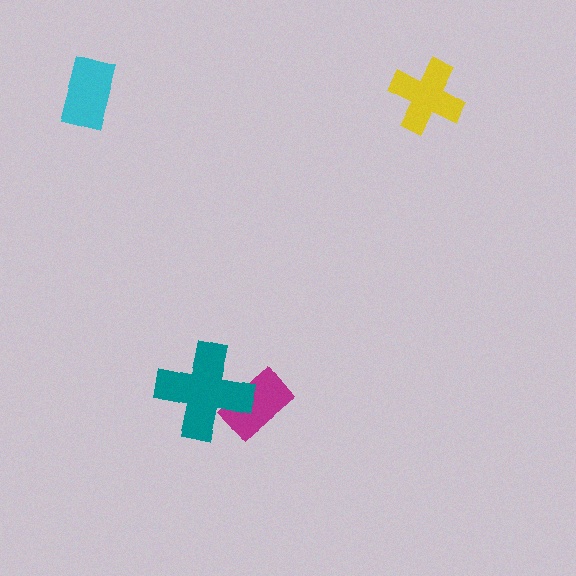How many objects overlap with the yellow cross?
0 objects overlap with the yellow cross.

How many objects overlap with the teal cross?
1 object overlaps with the teal cross.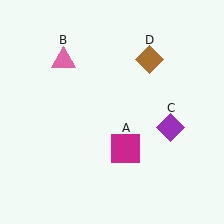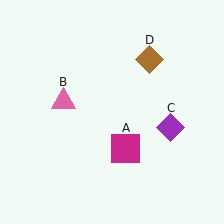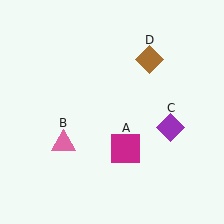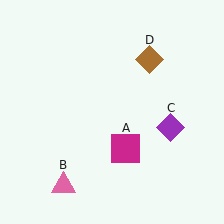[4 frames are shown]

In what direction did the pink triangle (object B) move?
The pink triangle (object B) moved down.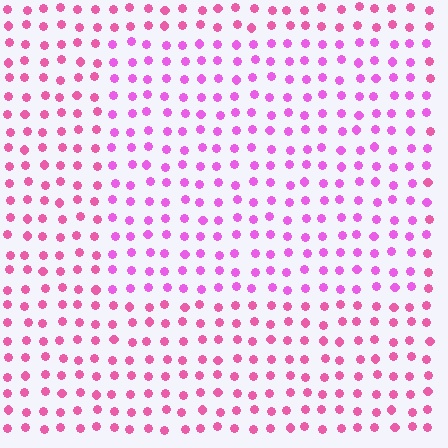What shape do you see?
I see a rectangle.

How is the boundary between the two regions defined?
The boundary is defined purely by a slight shift in hue (about 26 degrees). Spacing, size, and orientation are identical on both sides.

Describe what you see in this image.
The image is filled with small pink elements in a uniform arrangement. A rectangle-shaped region is visible where the elements are tinted to a slightly different hue, forming a subtle color boundary.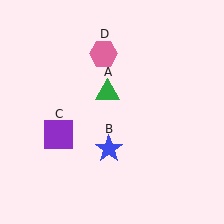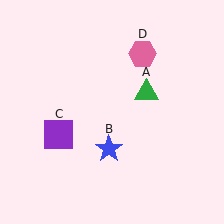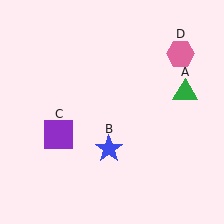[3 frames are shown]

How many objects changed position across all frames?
2 objects changed position: green triangle (object A), pink hexagon (object D).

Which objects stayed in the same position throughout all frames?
Blue star (object B) and purple square (object C) remained stationary.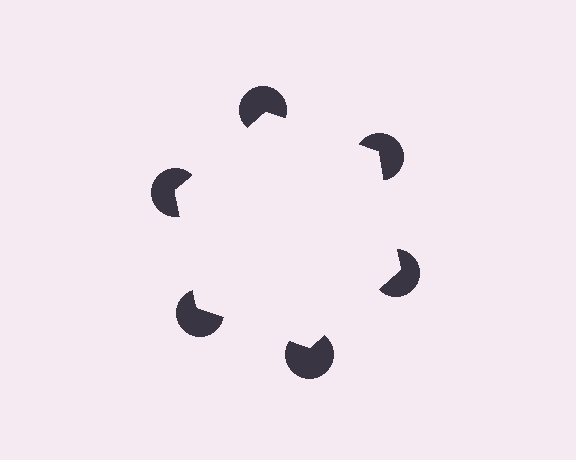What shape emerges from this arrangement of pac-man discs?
An illusory hexagon — its edges are inferred from the aligned wedge cuts in the pac-man discs, not physically drawn.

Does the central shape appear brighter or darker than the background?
It typically appears slightly brighter than the background, even though no actual brightness change is drawn.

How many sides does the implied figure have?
6 sides.